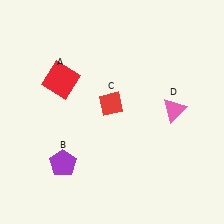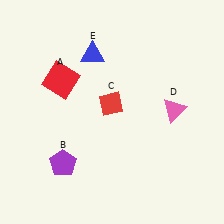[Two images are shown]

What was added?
A blue triangle (E) was added in Image 2.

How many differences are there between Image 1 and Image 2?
There is 1 difference between the two images.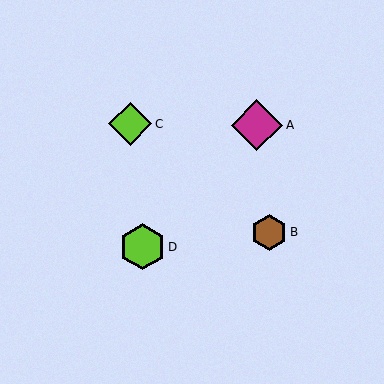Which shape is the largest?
The magenta diamond (labeled A) is the largest.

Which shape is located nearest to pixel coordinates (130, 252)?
The lime hexagon (labeled D) at (142, 247) is nearest to that location.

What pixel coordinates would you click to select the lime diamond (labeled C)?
Click at (130, 124) to select the lime diamond C.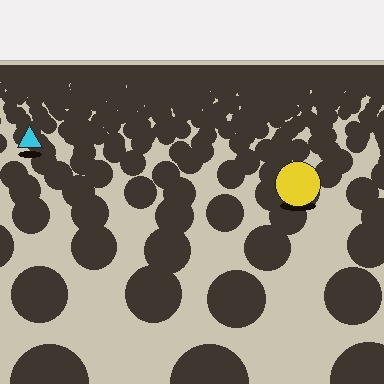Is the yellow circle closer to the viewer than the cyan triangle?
Yes. The yellow circle is closer — you can tell from the texture gradient: the ground texture is coarser near it.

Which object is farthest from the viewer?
The cyan triangle is farthest from the viewer. It appears smaller and the ground texture around it is denser.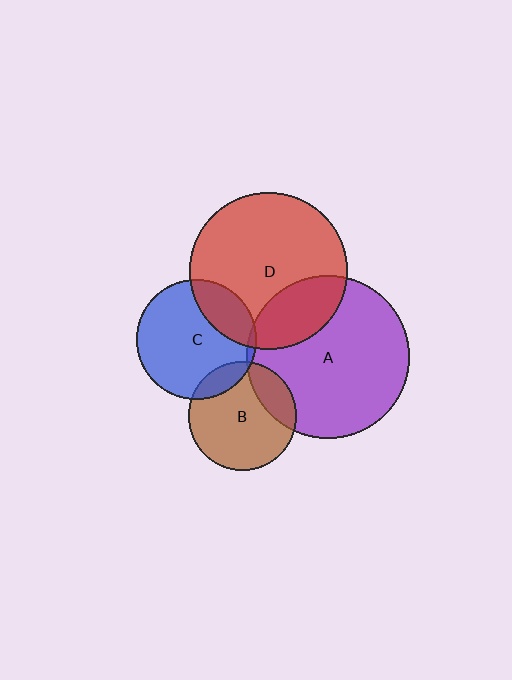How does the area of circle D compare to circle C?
Approximately 1.7 times.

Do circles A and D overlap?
Yes.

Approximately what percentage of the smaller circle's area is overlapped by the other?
Approximately 25%.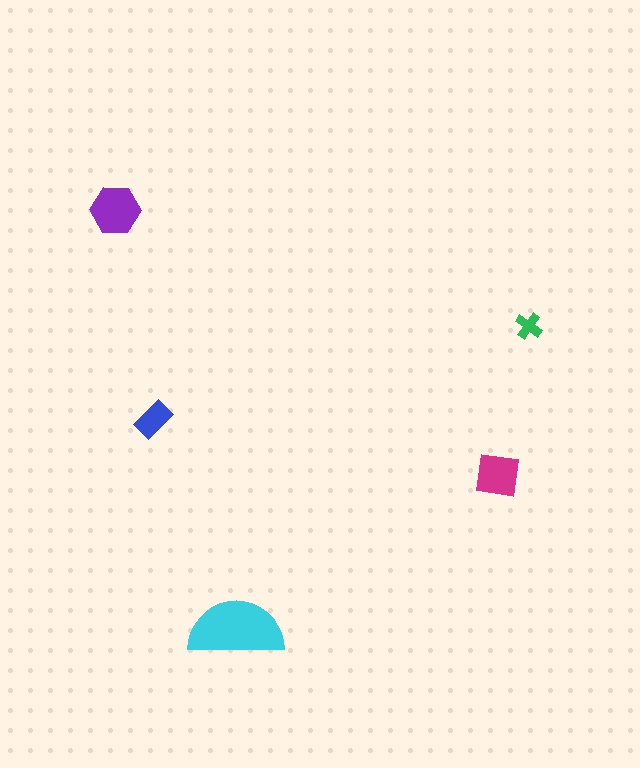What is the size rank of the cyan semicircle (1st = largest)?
1st.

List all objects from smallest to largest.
The green cross, the blue rectangle, the magenta square, the purple hexagon, the cyan semicircle.